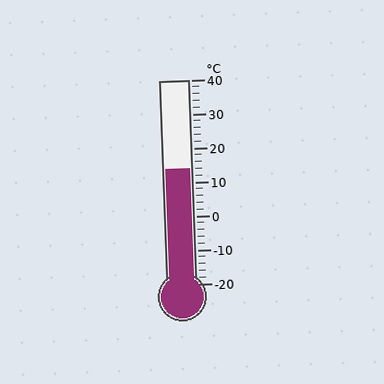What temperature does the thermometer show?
The thermometer shows approximately 14°C.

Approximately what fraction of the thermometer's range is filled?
The thermometer is filled to approximately 55% of its range.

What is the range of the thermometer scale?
The thermometer scale ranges from -20°C to 40°C.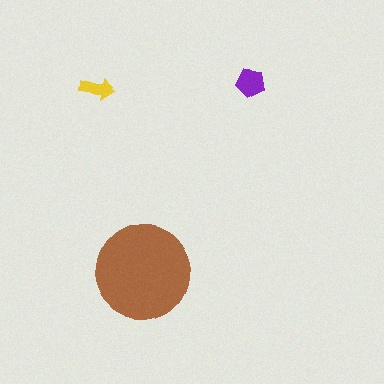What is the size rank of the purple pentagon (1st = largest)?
2nd.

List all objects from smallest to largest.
The yellow arrow, the purple pentagon, the brown circle.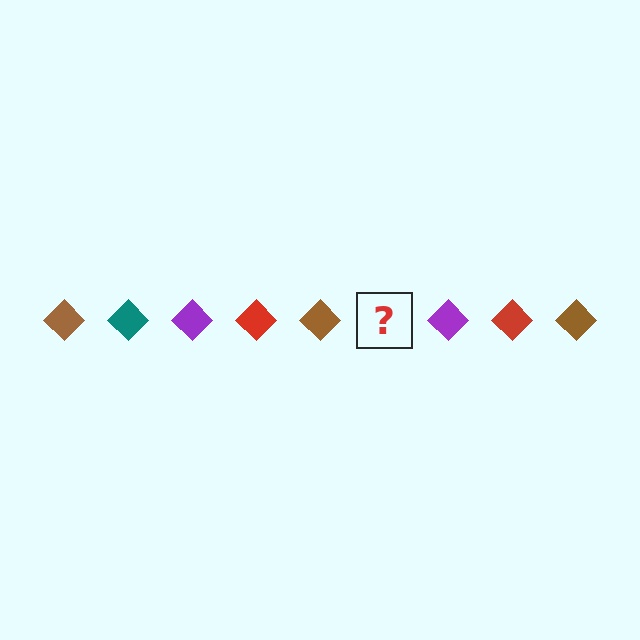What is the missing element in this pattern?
The missing element is a teal diamond.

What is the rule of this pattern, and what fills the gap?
The rule is that the pattern cycles through brown, teal, purple, red diamonds. The gap should be filled with a teal diamond.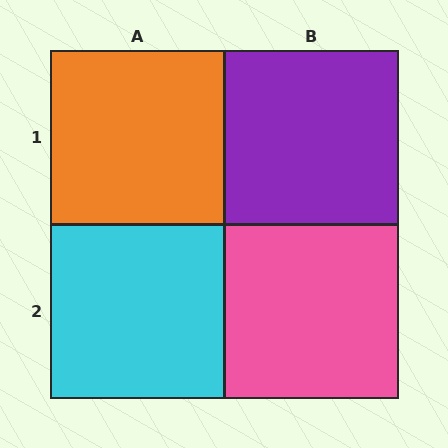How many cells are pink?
1 cell is pink.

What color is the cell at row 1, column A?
Orange.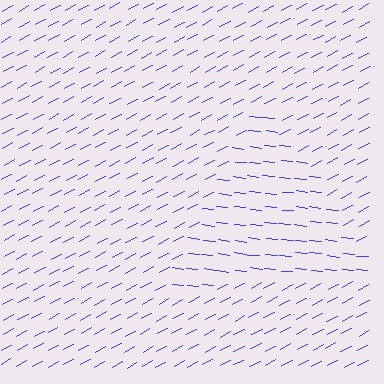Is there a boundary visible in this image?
Yes, there is a texture boundary formed by a change in line orientation.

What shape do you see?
I see a triangle.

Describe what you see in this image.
The image is filled with small blue line segments. A triangle region in the image has lines oriented differently from the surrounding lines, creating a visible texture boundary.